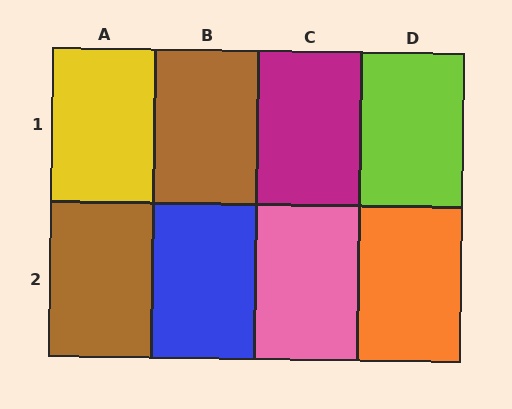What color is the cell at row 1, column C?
Magenta.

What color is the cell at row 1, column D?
Lime.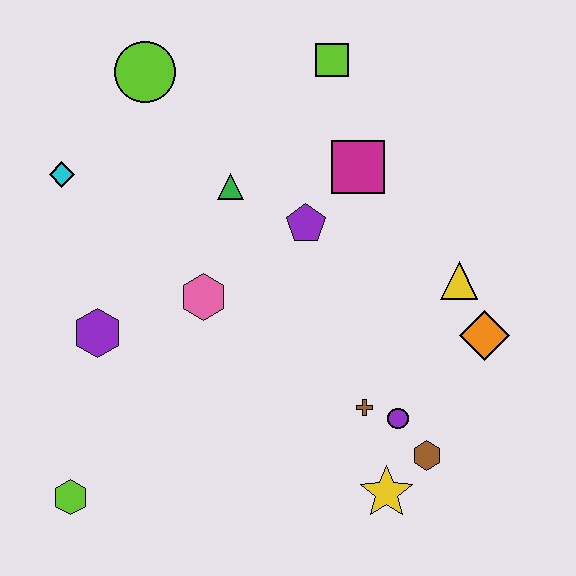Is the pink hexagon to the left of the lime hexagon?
No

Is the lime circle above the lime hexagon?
Yes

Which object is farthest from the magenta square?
The lime hexagon is farthest from the magenta square.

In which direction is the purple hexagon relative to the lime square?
The purple hexagon is below the lime square.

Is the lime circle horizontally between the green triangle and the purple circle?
No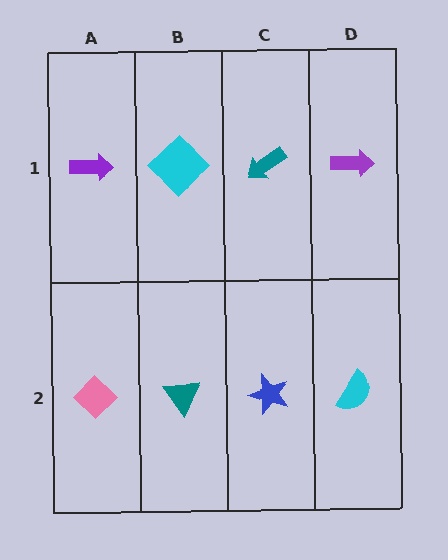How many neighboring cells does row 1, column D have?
2.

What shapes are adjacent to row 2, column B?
A cyan diamond (row 1, column B), a pink diamond (row 2, column A), a blue star (row 2, column C).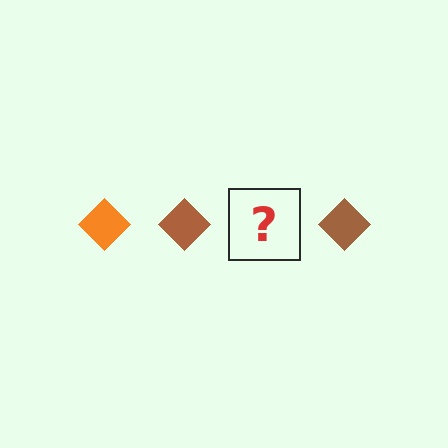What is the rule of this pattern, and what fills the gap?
The rule is that the pattern cycles through orange, brown diamonds. The gap should be filled with an orange diamond.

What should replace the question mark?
The question mark should be replaced with an orange diamond.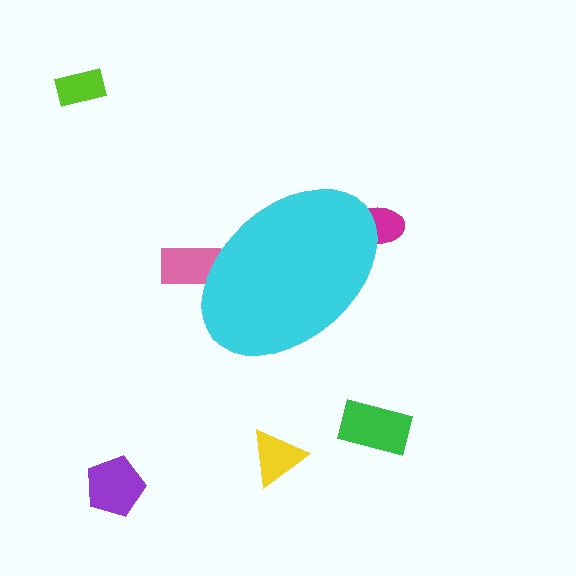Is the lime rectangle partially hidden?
No, the lime rectangle is fully visible.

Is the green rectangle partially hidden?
No, the green rectangle is fully visible.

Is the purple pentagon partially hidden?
No, the purple pentagon is fully visible.